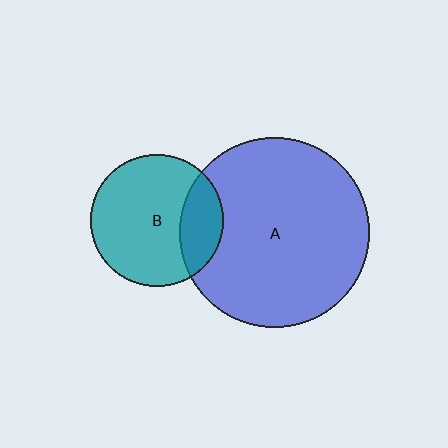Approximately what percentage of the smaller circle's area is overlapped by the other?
Approximately 25%.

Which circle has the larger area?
Circle A (blue).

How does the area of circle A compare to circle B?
Approximately 2.0 times.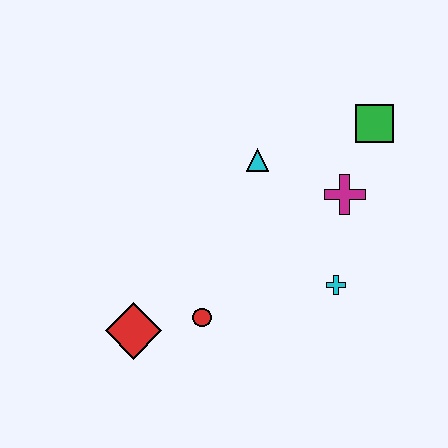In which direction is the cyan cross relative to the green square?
The cyan cross is below the green square.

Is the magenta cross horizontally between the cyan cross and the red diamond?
No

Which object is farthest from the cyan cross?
The red diamond is farthest from the cyan cross.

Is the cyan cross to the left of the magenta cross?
Yes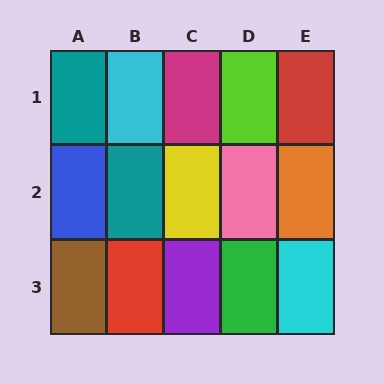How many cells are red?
2 cells are red.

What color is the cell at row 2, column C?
Yellow.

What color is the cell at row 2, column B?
Teal.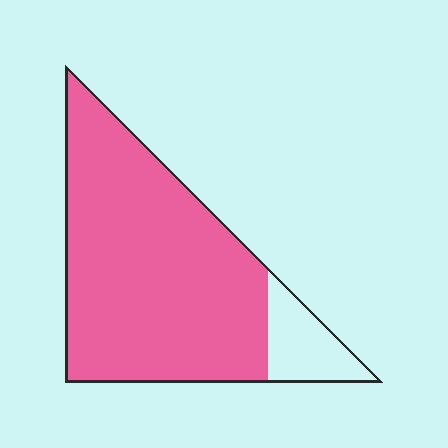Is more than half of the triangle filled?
Yes.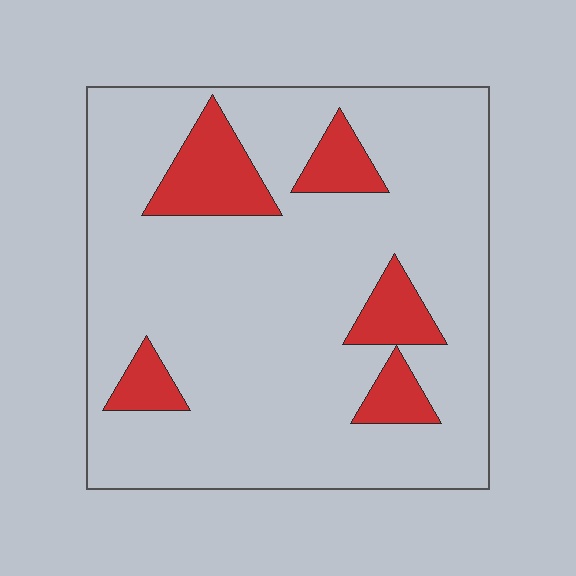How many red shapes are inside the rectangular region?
5.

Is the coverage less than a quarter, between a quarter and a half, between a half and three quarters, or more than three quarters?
Less than a quarter.